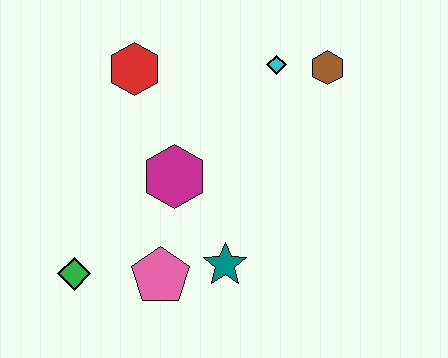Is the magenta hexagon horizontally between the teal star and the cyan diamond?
No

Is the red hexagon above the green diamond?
Yes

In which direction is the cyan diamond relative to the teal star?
The cyan diamond is above the teal star.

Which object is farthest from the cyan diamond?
The green diamond is farthest from the cyan diamond.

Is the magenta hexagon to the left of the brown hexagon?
Yes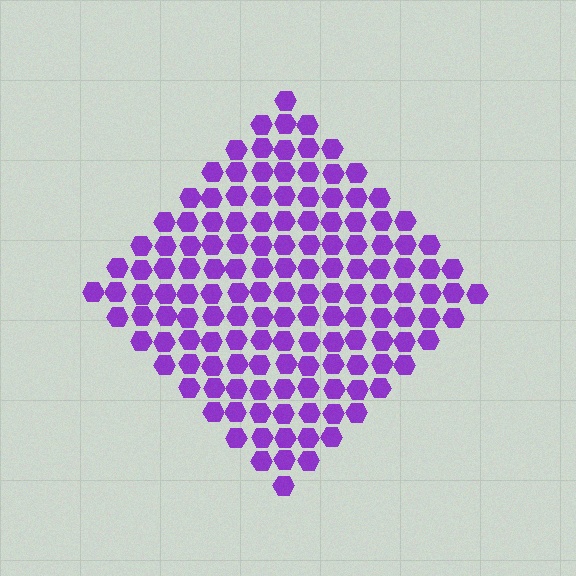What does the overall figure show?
The overall figure shows a diamond.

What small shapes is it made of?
It is made of small hexagons.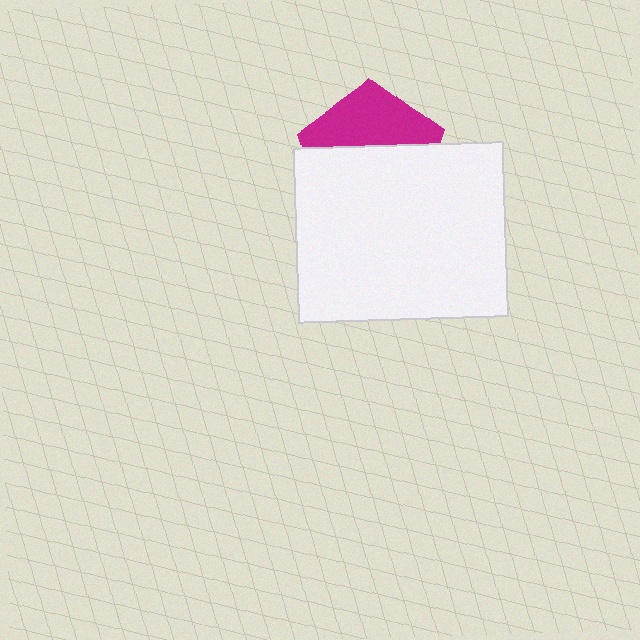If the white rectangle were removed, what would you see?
You would see the complete magenta pentagon.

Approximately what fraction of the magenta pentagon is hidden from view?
Roughly 59% of the magenta pentagon is hidden behind the white rectangle.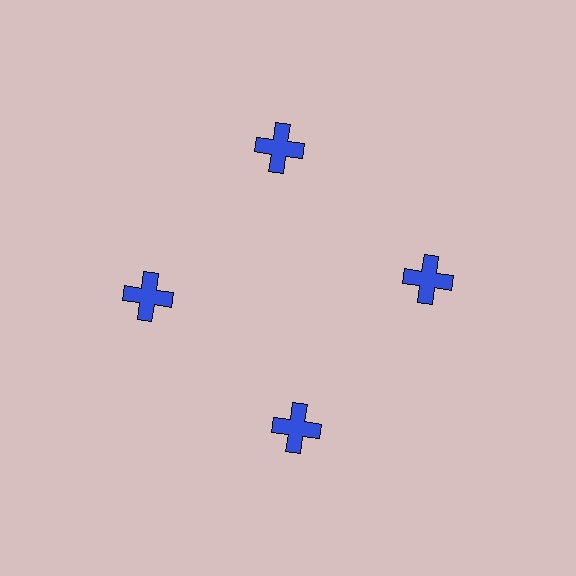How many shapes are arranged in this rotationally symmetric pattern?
There are 4 shapes, arranged in 4 groups of 1.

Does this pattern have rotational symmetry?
Yes, this pattern has 4-fold rotational symmetry. It looks the same after rotating 90 degrees around the center.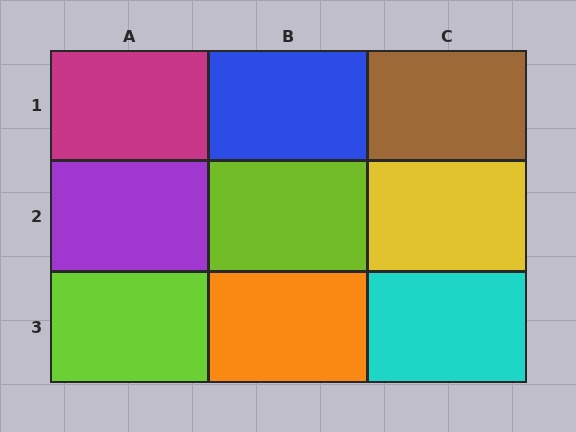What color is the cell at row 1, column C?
Brown.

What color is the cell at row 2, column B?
Lime.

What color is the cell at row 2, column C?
Yellow.